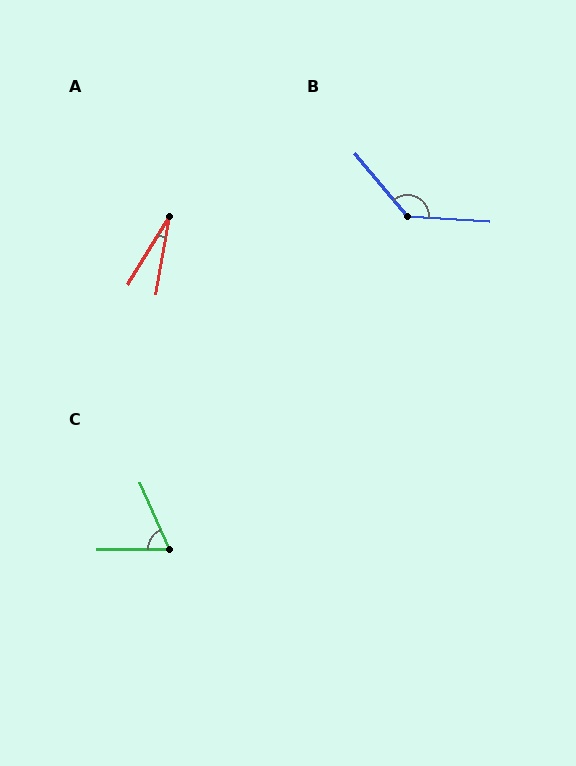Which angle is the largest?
B, at approximately 133 degrees.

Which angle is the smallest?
A, at approximately 21 degrees.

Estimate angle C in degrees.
Approximately 66 degrees.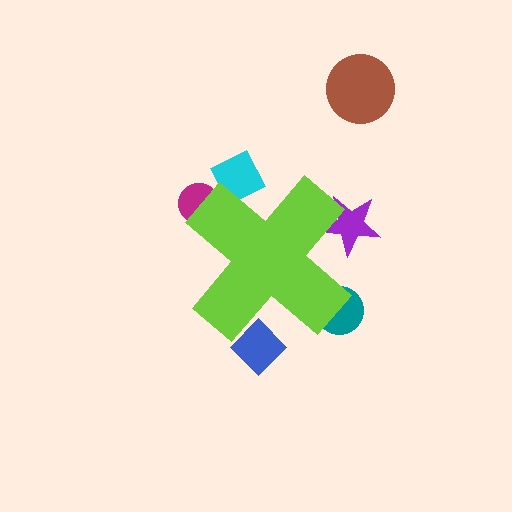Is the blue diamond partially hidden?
Yes, the blue diamond is partially hidden behind the lime cross.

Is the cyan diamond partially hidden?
Yes, the cyan diamond is partially hidden behind the lime cross.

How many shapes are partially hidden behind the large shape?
5 shapes are partially hidden.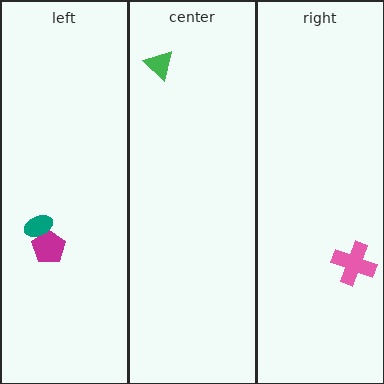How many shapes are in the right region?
1.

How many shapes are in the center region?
1.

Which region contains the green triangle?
The center region.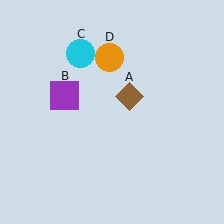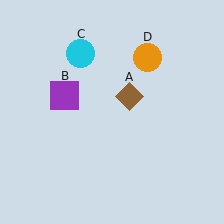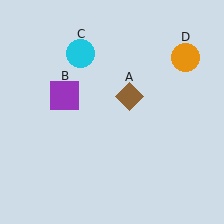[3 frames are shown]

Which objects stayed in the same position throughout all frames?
Brown diamond (object A) and purple square (object B) and cyan circle (object C) remained stationary.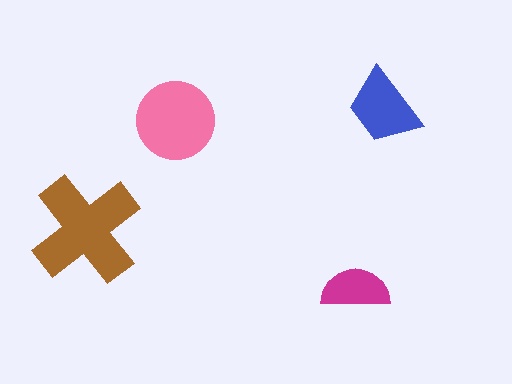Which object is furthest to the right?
The blue trapezoid is rightmost.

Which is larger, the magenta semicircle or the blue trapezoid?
The blue trapezoid.